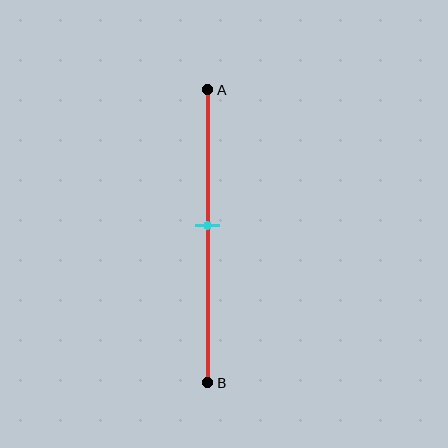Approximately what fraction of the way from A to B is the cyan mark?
The cyan mark is approximately 45% of the way from A to B.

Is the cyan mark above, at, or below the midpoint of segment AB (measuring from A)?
The cyan mark is above the midpoint of segment AB.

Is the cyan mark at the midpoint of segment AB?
No, the mark is at about 45% from A, not at the 50% midpoint.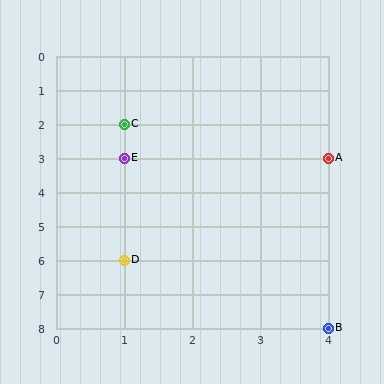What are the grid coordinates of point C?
Point C is at grid coordinates (1, 2).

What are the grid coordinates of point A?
Point A is at grid coordinates (4, 3).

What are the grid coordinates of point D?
Point D is at grid coordinates (1, 6).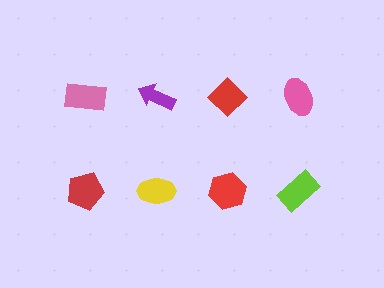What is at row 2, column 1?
A red pentagon.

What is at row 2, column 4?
A lime rectangle.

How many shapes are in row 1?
4 shapes.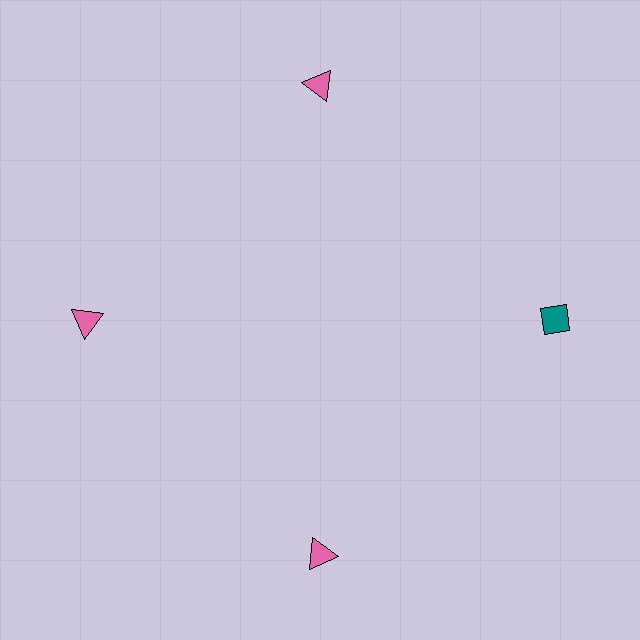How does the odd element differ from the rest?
It differs in both color (teal instead of pink) and shape (diamond instead of triangle).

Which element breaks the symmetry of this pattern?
The teal diamond at roughly the 3 o'clock position breaks the symmetry. All other shapes are pink triangles.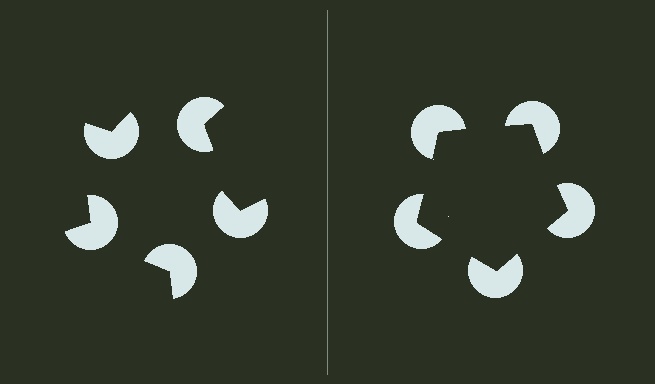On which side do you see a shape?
An illusory pentagon appears on the right side. On the left side the wedge cuts are rotated, so no coherent shape forms.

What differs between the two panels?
The pac-man discs are positioned identically on both sides; only the wedge orientations differ. On the right they align to a pentagon; on the left they are misaligned.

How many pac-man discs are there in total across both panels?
10 — 5 on each side.